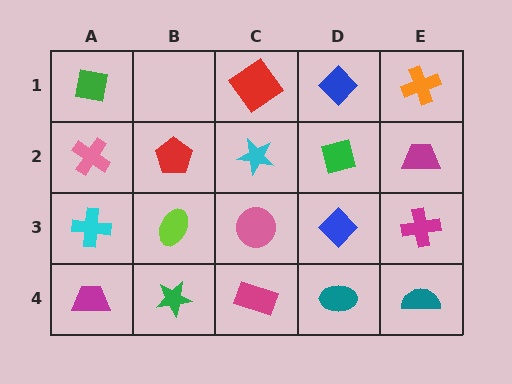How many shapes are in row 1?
4 shapes.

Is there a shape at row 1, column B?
No, that cell is empty.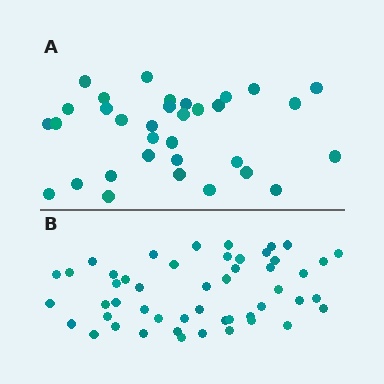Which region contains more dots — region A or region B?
Region B (the bottom region) has more dots.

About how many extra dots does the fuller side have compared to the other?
Region B has approximately 15 more dots than region A.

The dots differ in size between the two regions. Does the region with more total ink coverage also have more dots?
No. Region A has more total ink coverage because its dots are larger, but region B actually contains more individual dots. Total area can be misleading — the number of items is what matters here.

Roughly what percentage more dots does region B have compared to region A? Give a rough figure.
About 50% more.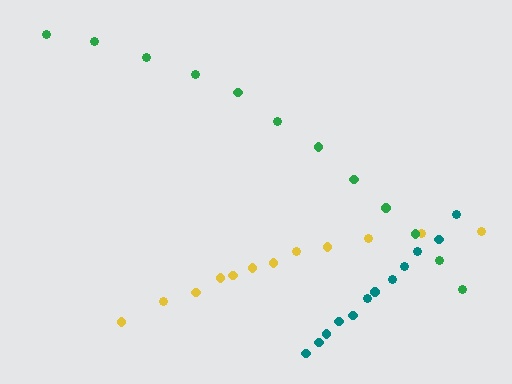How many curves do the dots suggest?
There are 3 distinct paths.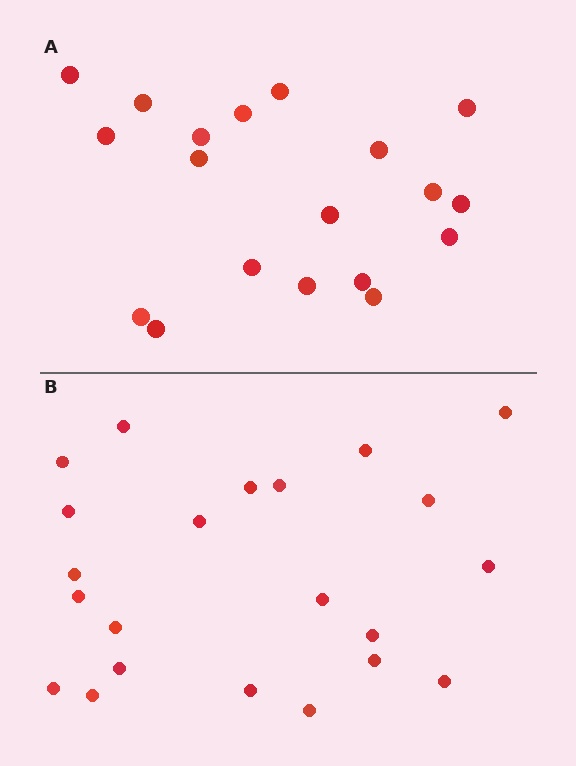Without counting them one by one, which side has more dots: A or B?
Region B (the bottom region) has more dots.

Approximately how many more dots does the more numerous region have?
Region B has just a few more — roughly 2 or 3 more dots than region A.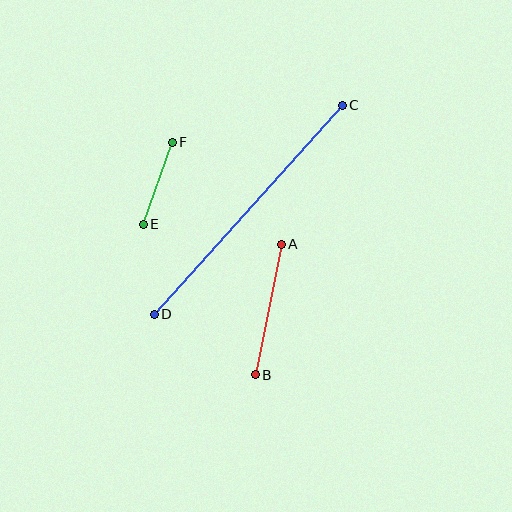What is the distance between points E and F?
The distance is approximately 87 pixels.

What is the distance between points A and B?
The distance is approximately 133 pixels.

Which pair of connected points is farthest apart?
Points C and D are farthest apart.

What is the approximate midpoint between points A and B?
The midpoint is at approximately (268, 310) pixels.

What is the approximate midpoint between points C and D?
The midpoint is at approximately (248, 210) pixels.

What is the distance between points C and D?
The distance is approximately 281 pixels.